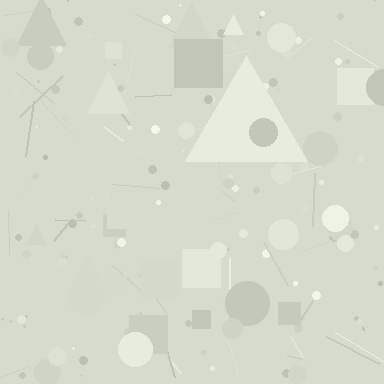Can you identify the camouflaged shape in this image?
The camouflaged shape is a triangle.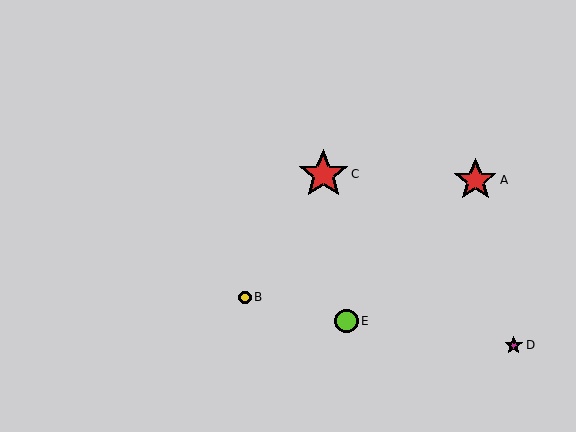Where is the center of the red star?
The center of the red star is at (323, 174).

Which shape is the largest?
The red star (labeled C) is the largest.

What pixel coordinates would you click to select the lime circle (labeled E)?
Click at (346, 321) to select the lime circle E.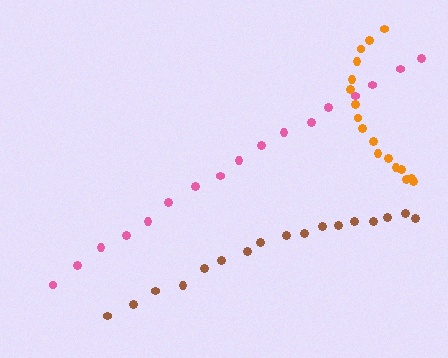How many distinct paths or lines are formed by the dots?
There are 3 distinct paths.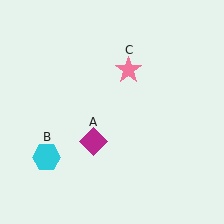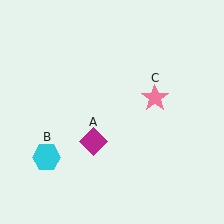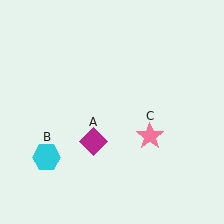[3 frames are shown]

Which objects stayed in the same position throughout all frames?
Magenta diamond (object A) and cyan hexagon (object B) remained stationary.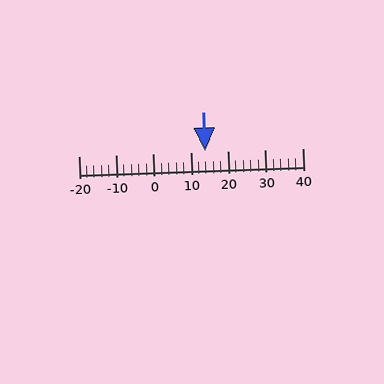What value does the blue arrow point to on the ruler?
The blue arrow points to approximately 14.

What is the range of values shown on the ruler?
The ruler shows values from -20 to 40.